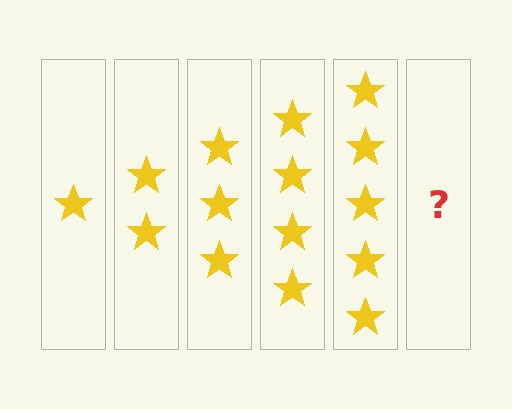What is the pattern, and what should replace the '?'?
The pattern is that each step adds one more star. The '?' should be 6 stars.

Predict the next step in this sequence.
The next step is 6 stars.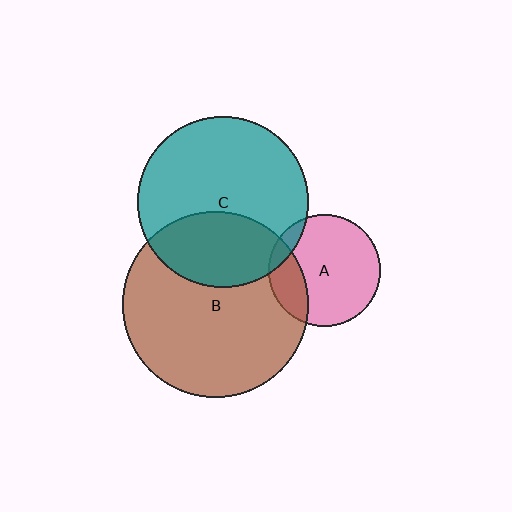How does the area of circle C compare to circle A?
Approximately 2.4 times.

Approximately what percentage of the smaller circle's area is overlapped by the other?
Approximately 10%.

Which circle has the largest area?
Circle B (brown).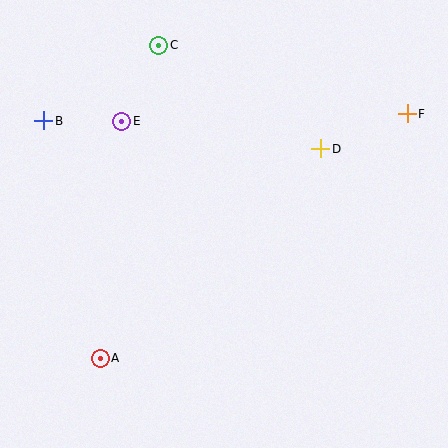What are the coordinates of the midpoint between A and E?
The midpoint between A and E is at (111, 240).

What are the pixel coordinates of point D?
Point D is at (321, 149).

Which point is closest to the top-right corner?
Point F is closest to the top-right corner.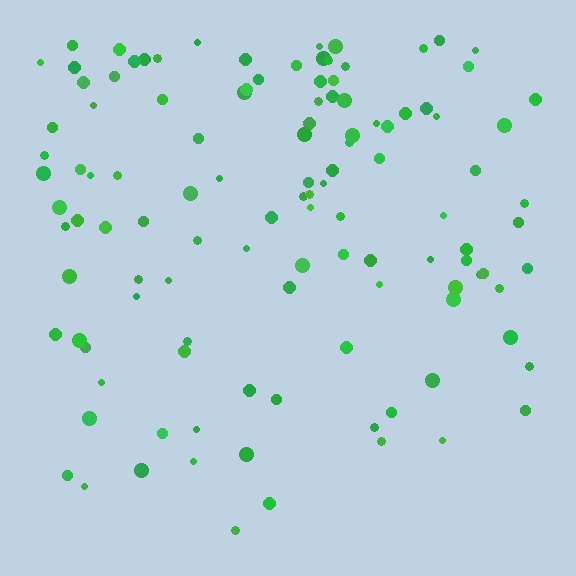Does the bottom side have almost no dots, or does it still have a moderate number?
Still a moderate number, just noticeably fewer than the top.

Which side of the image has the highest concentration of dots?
The top.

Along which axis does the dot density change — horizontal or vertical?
Vertical.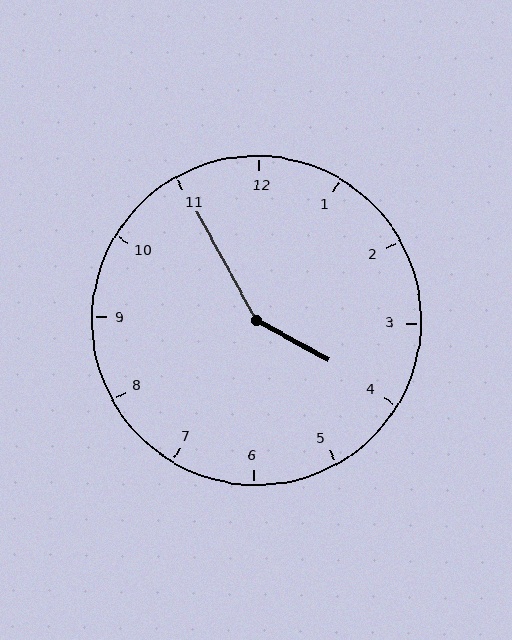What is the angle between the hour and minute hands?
Approximately 148 degrees.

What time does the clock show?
3:55.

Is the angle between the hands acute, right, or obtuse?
It is obtuse.